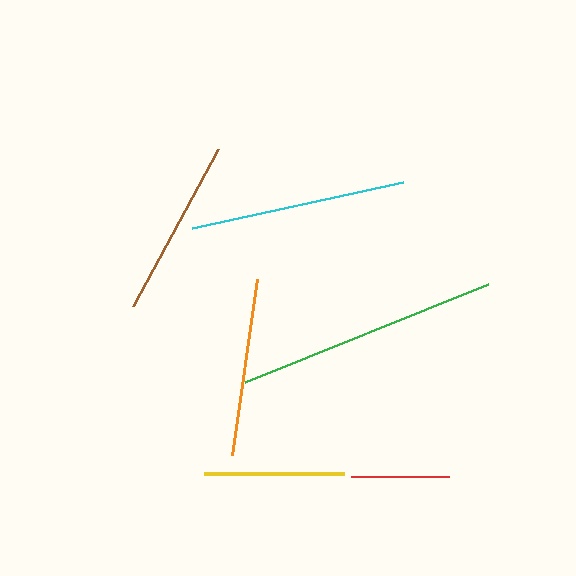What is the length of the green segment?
The green segment is approximately 262 pixels long.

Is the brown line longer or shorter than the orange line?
The brown line is longer than the orange line.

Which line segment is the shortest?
The red line is the shortest at approximately 97 pixels.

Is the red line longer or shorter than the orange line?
The orange line is longer than the red line.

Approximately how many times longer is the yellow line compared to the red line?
The yellow line is approximately 1.4 times the length of the red line.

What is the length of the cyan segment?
The cyan segment is approximately 216 pixels long.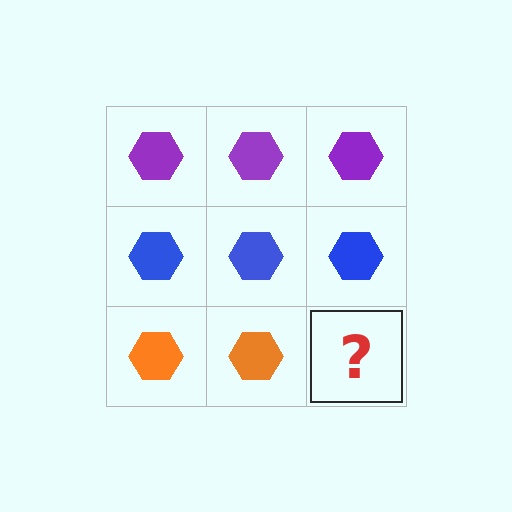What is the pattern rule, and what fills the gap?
The rule is that each row has a consistent color. The gap should be filled with an orange hexagon.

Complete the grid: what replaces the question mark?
The question mark should be replaced with an orange hexagon.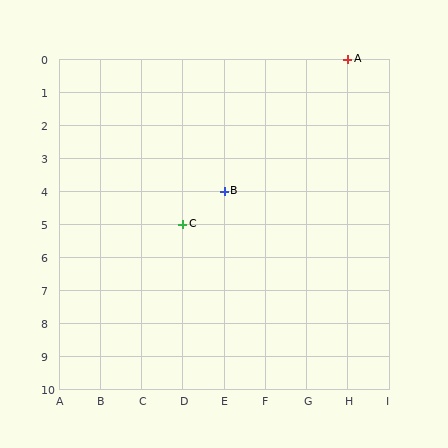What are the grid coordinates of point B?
Point B is at grid coordinates (E, 4).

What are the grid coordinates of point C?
Point C is at grid coordinates (D, 5).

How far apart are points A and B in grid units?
Points A and B are 3 columns and 4 rows apart (about 5.0 grid units diagonally).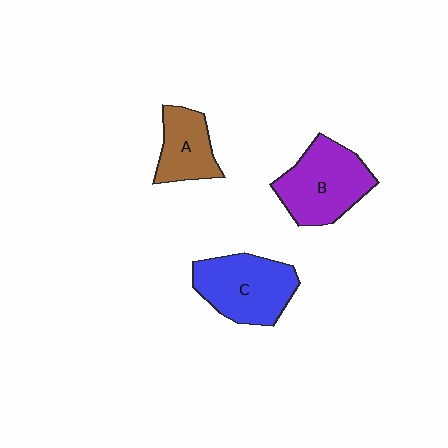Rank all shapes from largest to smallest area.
From largest to smallest: B (purple), C (blue), A (brown).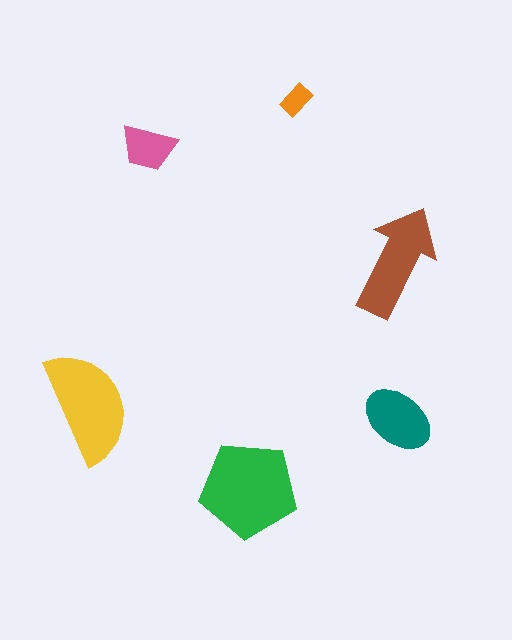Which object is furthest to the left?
The yellow semicircle is leftmost.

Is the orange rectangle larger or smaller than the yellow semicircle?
Smaller.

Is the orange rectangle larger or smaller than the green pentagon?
Smaller.